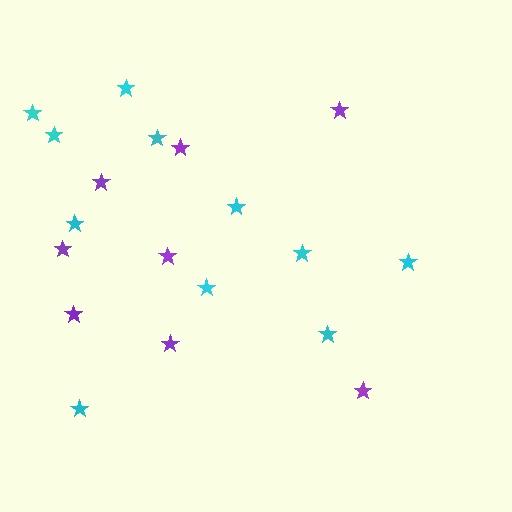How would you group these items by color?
There are 2 groups: one group of purple stars (8) and one group of cyan stars (11).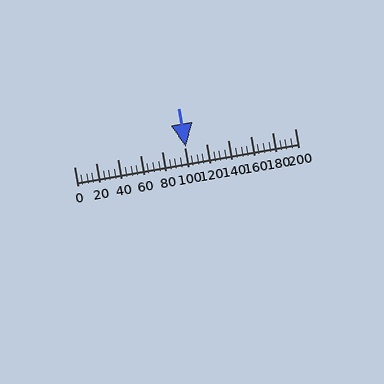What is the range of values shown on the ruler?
The ruler shows values from 0 to 200.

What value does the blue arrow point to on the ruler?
The blue arrow points to approximately 102.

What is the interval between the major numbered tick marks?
The major tick marks are spaced 20 units apart.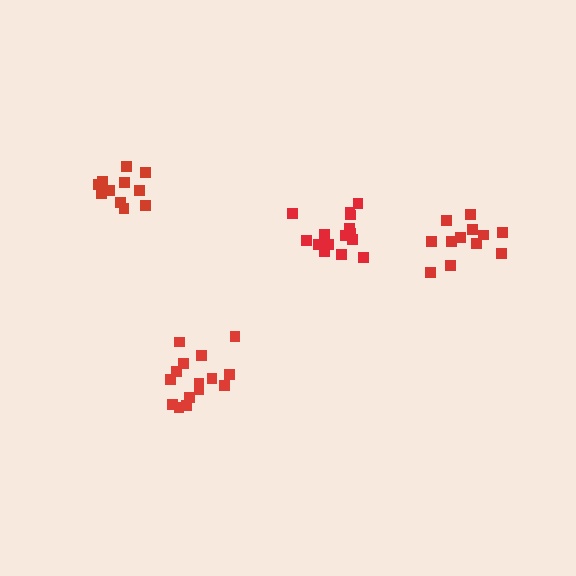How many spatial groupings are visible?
There are 4 spatial groupings.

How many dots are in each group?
Group 1: 12 dots, Group 2: 15 dots, Group 3: 15 dots, Group 4: 11 dots (53 total).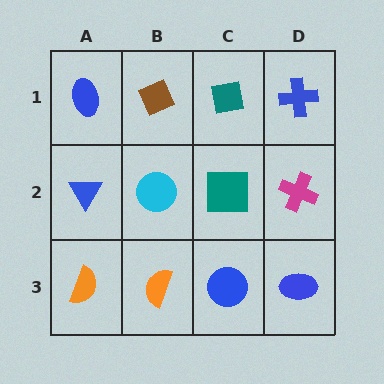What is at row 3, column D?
A blue ellipse.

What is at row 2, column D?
A magenta cross.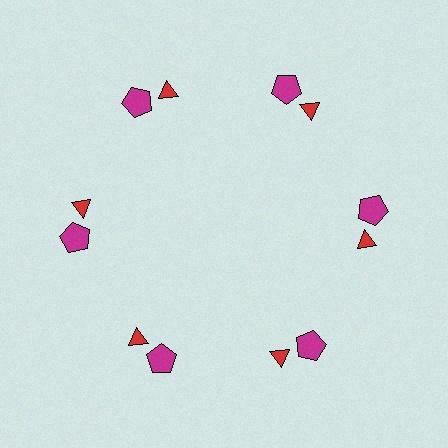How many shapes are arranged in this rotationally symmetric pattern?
There are 12 shapes, arranged in 6 groups of 2.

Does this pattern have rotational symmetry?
Yes, this pattern has 6-fold rotational symmetry. It looks the same after rotating 60 degrees around the center.